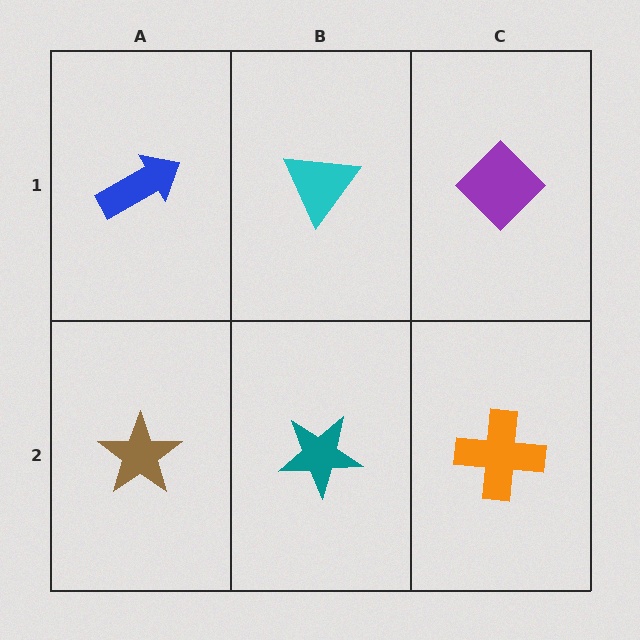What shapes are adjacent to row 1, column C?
An orange cross (row 2, column C), a cyan triangle (row 1, column B).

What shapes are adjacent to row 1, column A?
A brown star (row 2, column A), a cyan triangle (row 1, column B).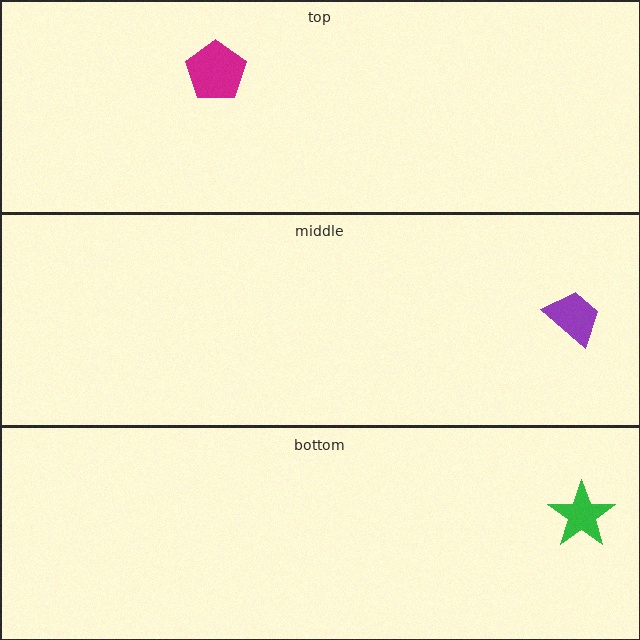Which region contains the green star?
The bottom region.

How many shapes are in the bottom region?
1.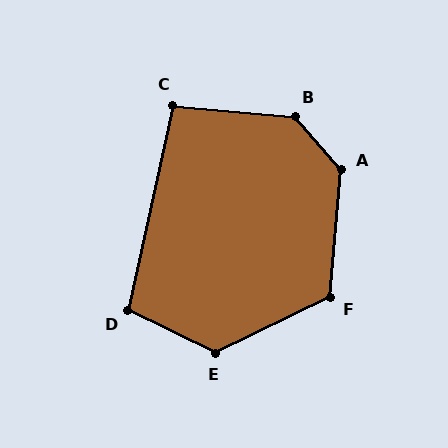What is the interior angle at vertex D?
Approximately 104 degrees (obtuse).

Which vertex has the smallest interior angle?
C, at approximately 97 degrees.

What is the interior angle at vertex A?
Approximately 135 degrees (obtuse).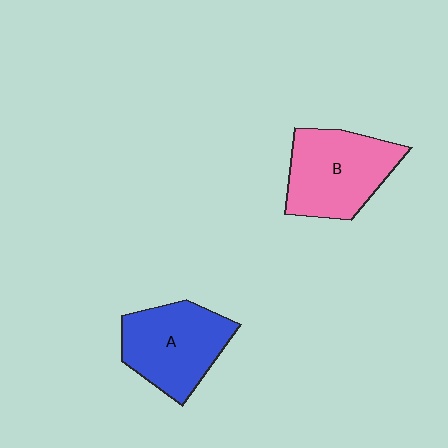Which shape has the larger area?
Shape B (pink).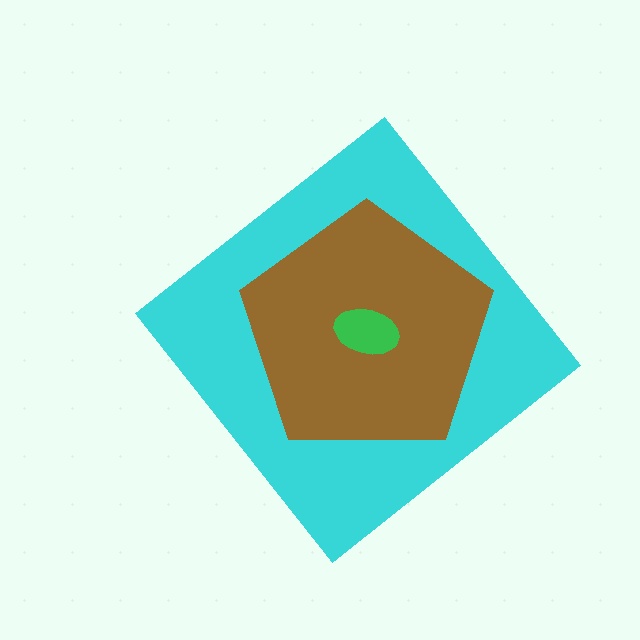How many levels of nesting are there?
3.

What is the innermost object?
The green ellipse.